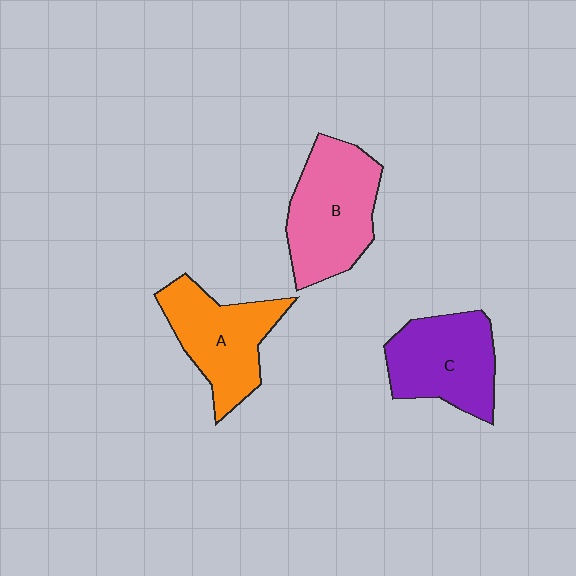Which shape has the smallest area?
Shape C (purple).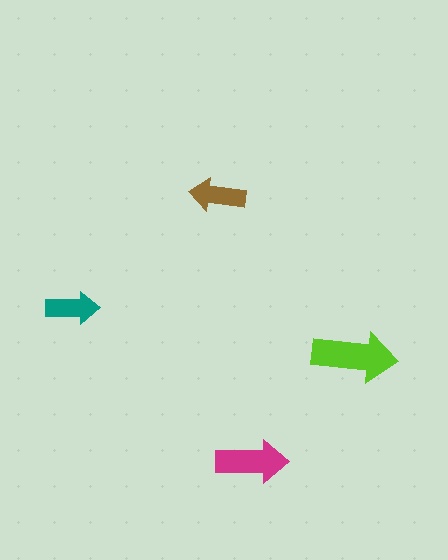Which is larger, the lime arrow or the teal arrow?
The lime one.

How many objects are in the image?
There are 4 objects in the image.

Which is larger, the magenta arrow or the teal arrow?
The magenta one.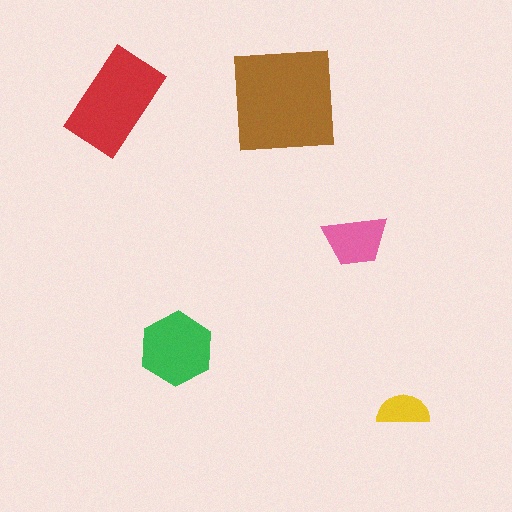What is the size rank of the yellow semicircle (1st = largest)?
5th.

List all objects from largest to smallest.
The brown square, the red rectangle, the green hexagon, the pink trapezoid, the yellow semicircle.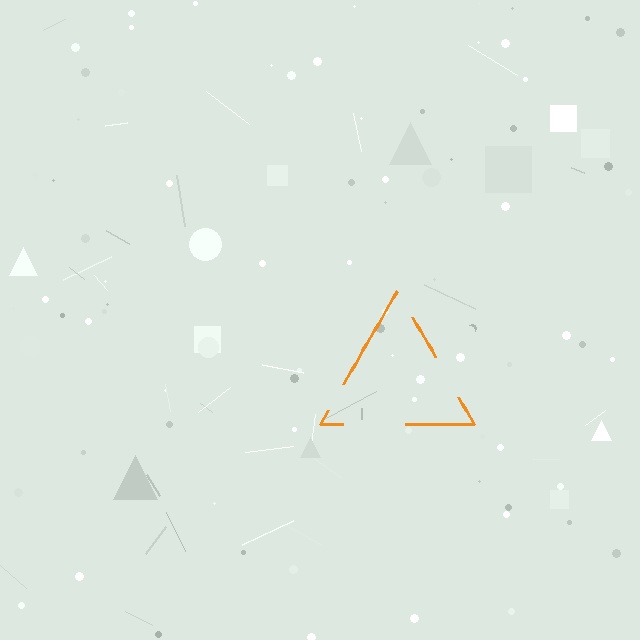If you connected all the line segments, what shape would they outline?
They would outline a triangle.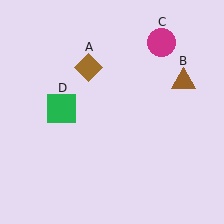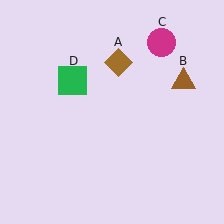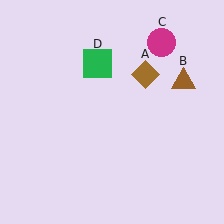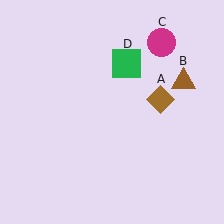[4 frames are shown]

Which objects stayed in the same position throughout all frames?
Brown triangle (object B) and magenta circle (object C) remained stationary.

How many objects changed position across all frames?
2 objects changed position: brown diamond (object A), green square (object D).